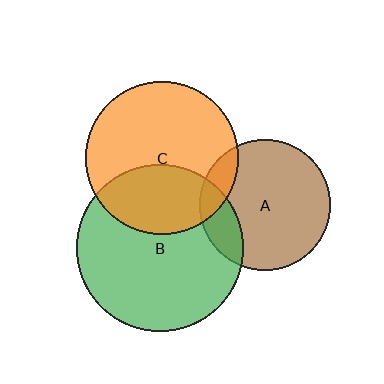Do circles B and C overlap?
Yes.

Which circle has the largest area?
Circle B (green).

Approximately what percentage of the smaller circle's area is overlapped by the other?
Approximately 35%.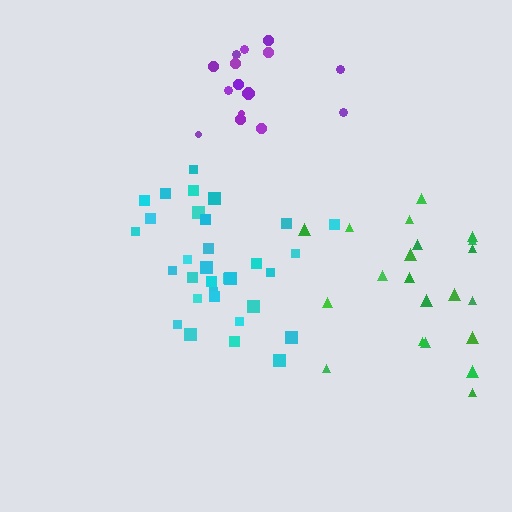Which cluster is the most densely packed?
Cyan.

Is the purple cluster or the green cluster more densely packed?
Purple.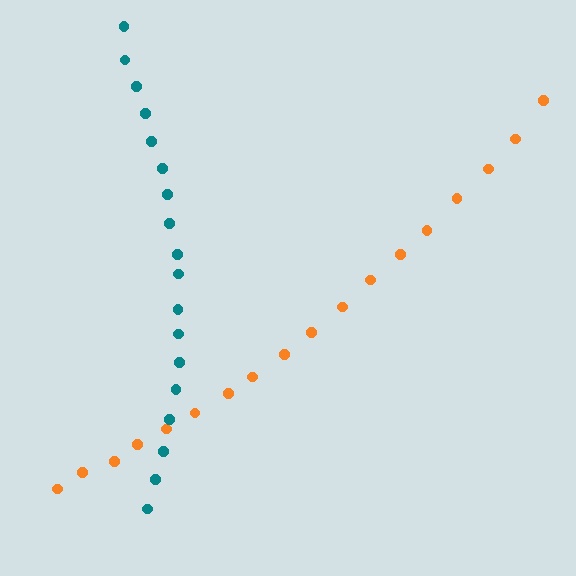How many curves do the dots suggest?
There are 2 distinct paths.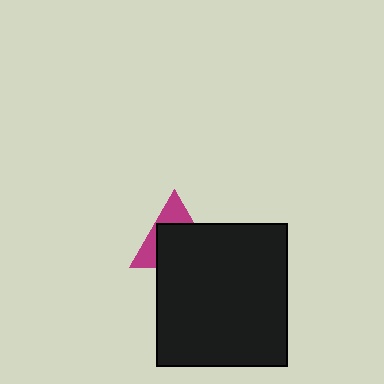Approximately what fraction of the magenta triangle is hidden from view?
Roughly 64% of the magenta triangle is hidden behind the black rectangle.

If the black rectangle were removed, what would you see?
You would see the complete magenta triangle.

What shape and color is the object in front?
The object in front is a black rectangle.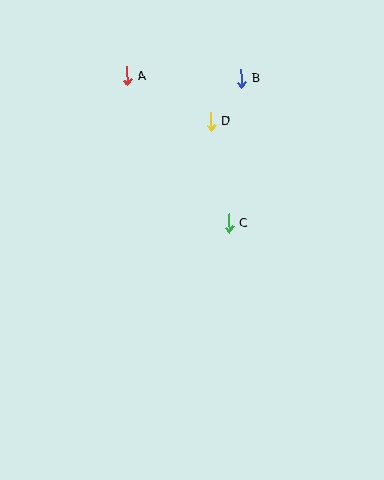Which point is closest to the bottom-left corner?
Point C is closest to the bottom-left corner.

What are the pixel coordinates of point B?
Point B is at (241, 79).